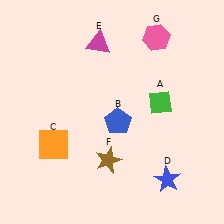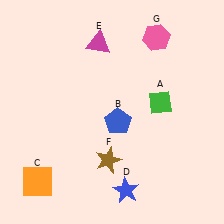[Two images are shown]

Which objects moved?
The objects that moved are: the orange square (C), the blue star (D).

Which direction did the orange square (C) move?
The orange square (C) moved down.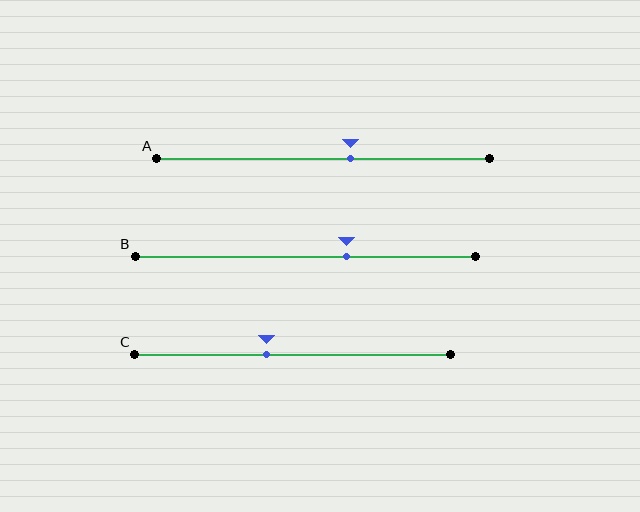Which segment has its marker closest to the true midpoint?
Segment A has its marker closest to the true midpoint.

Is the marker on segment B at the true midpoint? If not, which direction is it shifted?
No, the marker on segment B is shifted to the right by about 12% of the segment length.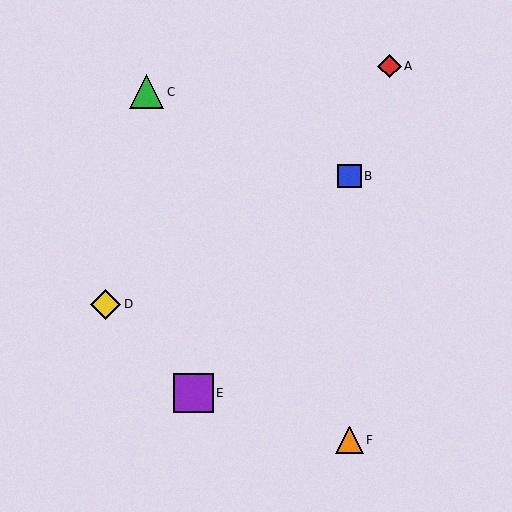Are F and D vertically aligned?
No, F is at x≈349 and D is at x≈106.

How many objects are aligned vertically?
2 objects (B, F) are aligned vertically.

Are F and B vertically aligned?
Yes, both are at x≈349.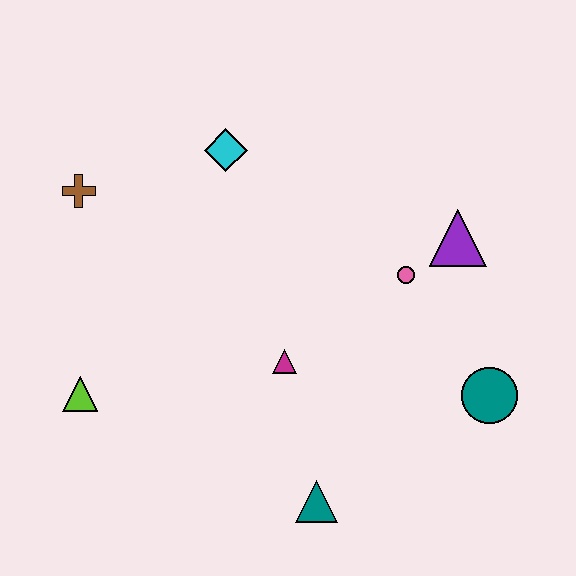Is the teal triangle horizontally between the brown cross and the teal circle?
Yes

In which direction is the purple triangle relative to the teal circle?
The purple triangle is above the teal circle.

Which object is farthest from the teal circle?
The brown cross is farthest from the teal circle.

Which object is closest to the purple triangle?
The pink circle is closest to the purple triangle.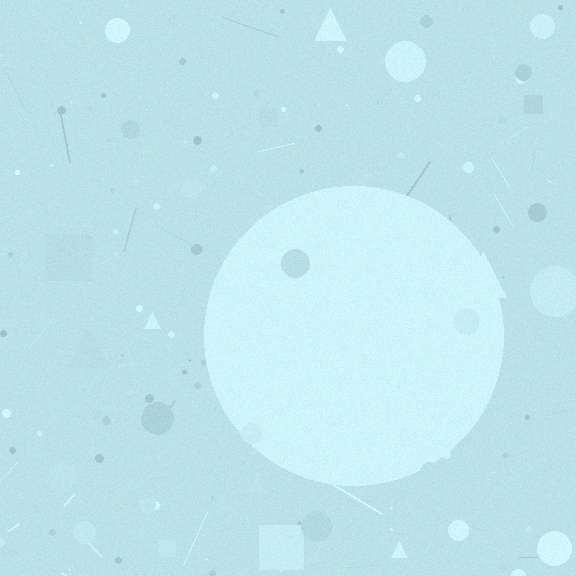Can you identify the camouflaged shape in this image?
The camouflaged shape is a circle.